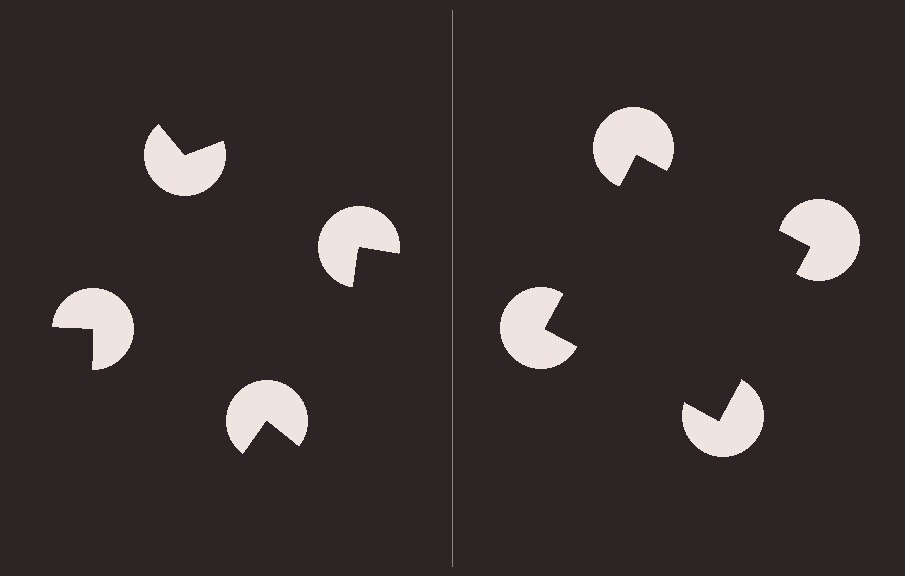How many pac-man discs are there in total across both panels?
8 — 4 on each side.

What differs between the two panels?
The pac-man discs are positioned identically on both sides; only the wedge orientations differ. On the right they align to a square; on the left they are misaligned.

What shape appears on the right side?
An illusory square.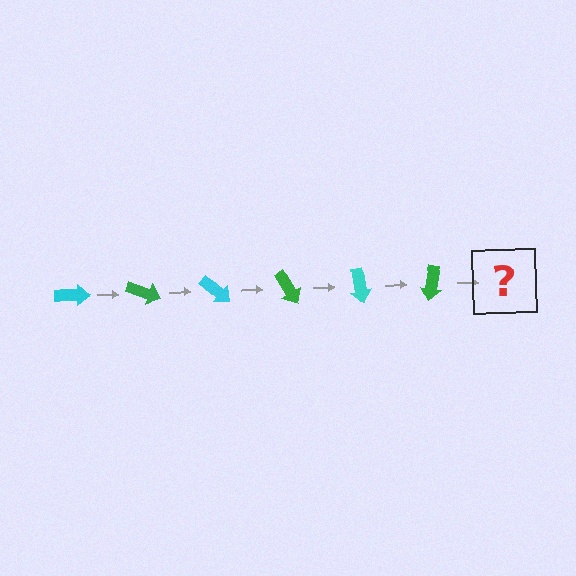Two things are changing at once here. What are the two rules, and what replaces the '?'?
The two rules are that it rotates 20 degrees each step and the color cycles through cyan and green. The '?' should be a cyan arrow, rotated 120 degrees from the start.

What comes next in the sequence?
The next element should be a cyan arrow, rotated 120 degrees from the start.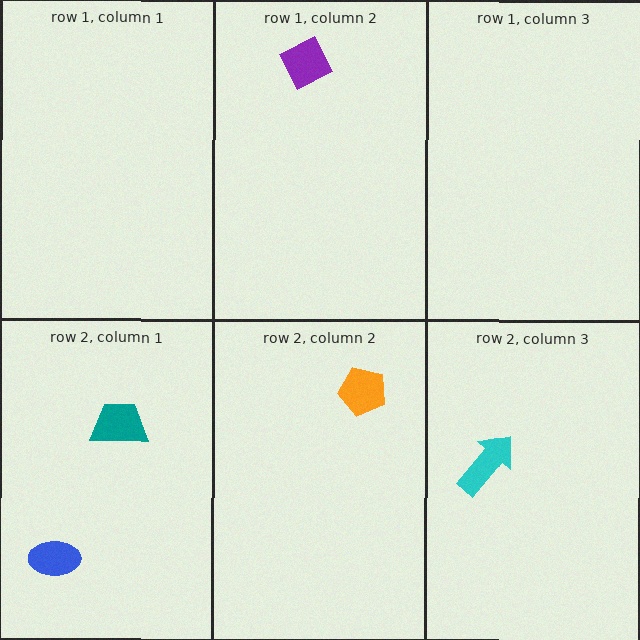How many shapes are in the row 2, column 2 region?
1.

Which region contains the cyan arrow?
The row 2, column 3 region.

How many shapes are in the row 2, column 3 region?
1.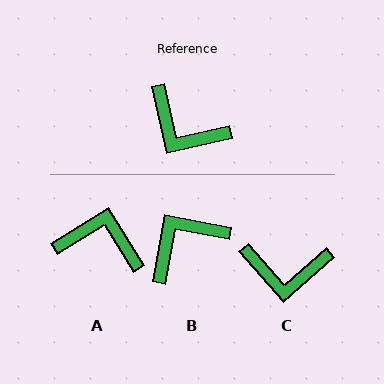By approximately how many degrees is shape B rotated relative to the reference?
Approximately 113 degrees clockwise.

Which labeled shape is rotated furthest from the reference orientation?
A, about 161 degrees away.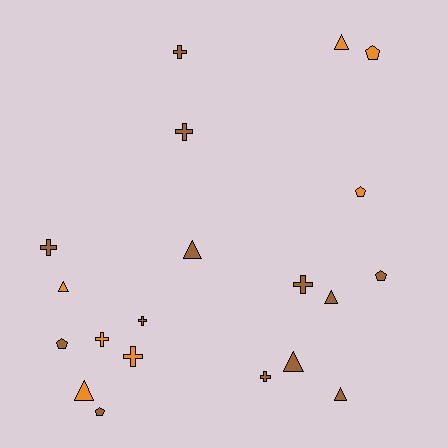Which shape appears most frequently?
Cross, with 8 objects.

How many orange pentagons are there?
There are 2 orange pentagons.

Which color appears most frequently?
Brown, with 13 objects.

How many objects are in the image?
There are 20 objects.